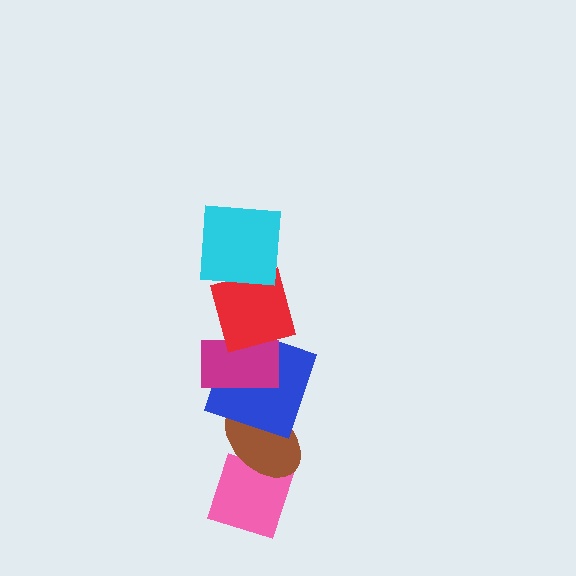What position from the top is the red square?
The red square is 2nd from the top.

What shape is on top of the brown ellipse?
The blue square is on top of the brown ellipse.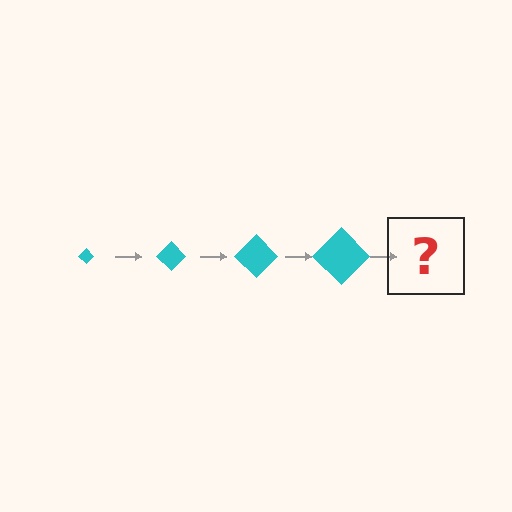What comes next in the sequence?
The next element should be a cyan diamond, larger than the previous one.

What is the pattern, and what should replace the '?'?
The pattern is that the diamond gets progressively larger each step. The '?' should be a cyan diamond, larger than the previous one.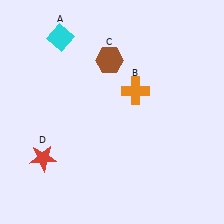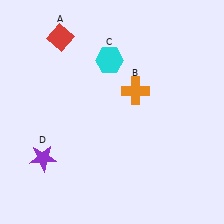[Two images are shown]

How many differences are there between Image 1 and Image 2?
There are 3 differences between the two images.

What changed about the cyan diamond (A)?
In Image 1, A is cyan. In Image 2, it changed to red.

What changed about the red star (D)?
In Image 1, D is red. In Image 2, it changed to purple.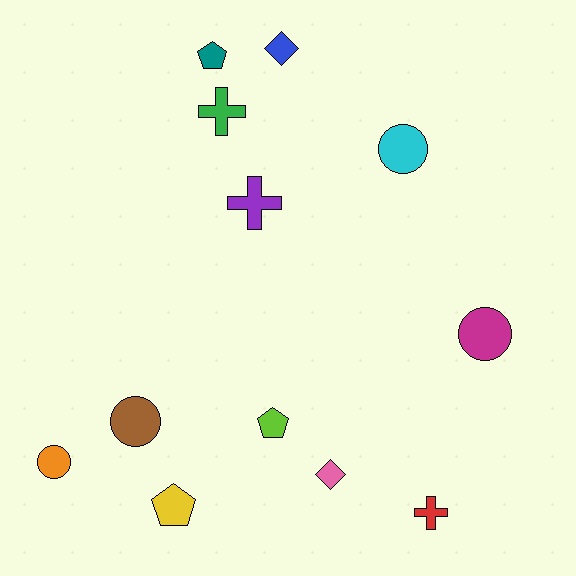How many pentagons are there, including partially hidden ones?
There are 3 pentagons.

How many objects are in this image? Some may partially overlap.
There are 12 objects.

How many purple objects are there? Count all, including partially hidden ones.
There is 1 purple object.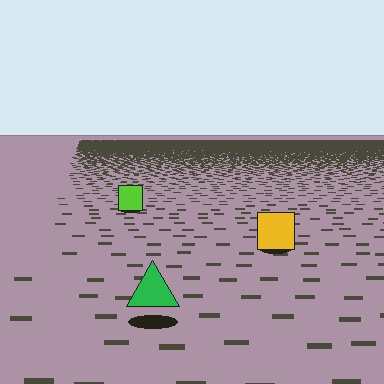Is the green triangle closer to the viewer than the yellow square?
Yes. The green triangle is closer — you can tell from the texture gradient: the ground texture is coarser near it.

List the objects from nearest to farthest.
From nearest to farthest: the green triangle, the yellow square, the lime square.